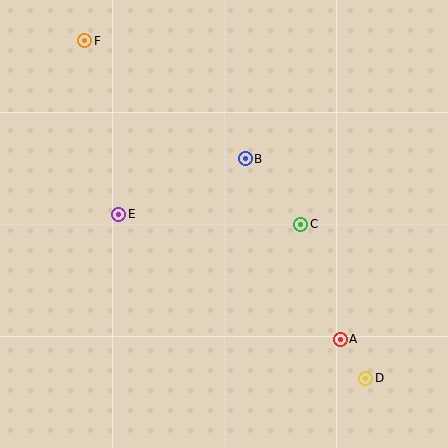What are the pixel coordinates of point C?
Point C is at (301, 224).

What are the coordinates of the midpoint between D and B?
The midpoint between D and B is at (305, 269).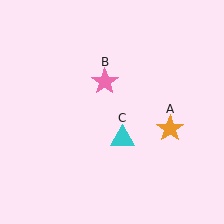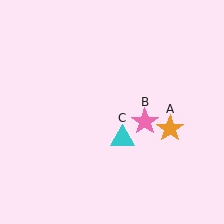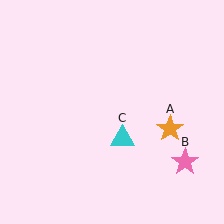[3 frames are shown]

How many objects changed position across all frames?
1 object changed position: pink star (object B).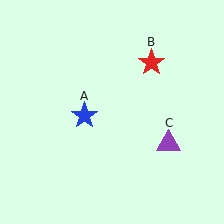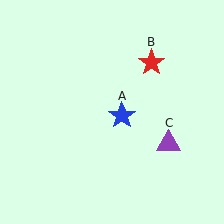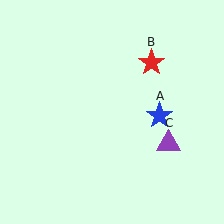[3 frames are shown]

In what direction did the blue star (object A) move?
The blue star (object A) moved right.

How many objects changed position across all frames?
1 object changed position: blue star (object A).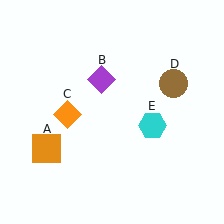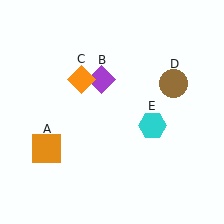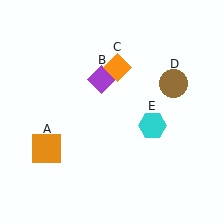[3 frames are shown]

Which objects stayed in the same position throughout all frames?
Orange square (object A) and purple diamond (object B) and brown circle (object D) and cyan hexagon (object E) remained stationary.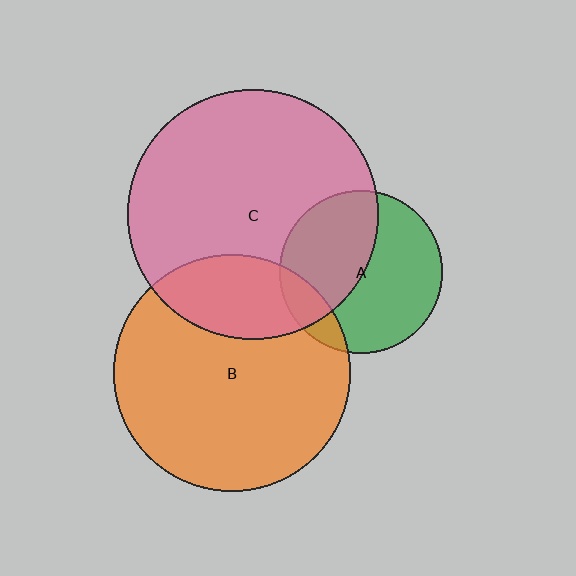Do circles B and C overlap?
Yes.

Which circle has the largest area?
Circle C (pink).